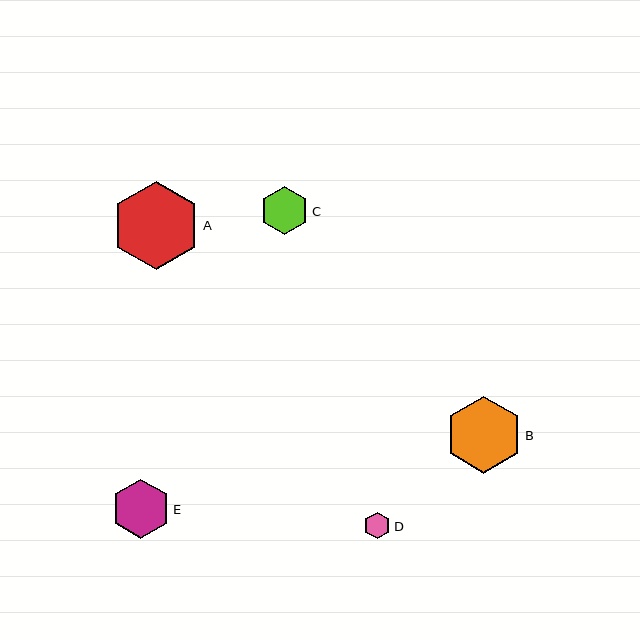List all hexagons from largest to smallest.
From largest to smallest: A, B, E, C, D.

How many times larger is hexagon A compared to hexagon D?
Hexagon A is approximately 3.3 times the size of hexagon D.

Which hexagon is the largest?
Hexagon A is the largest with a size of approximately 88 pixels.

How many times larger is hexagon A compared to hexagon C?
Hexagon A is approximately 1.8 times the size of hexagon C.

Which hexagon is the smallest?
Hexagon D is the smallest with a size of approximately 27 pixels.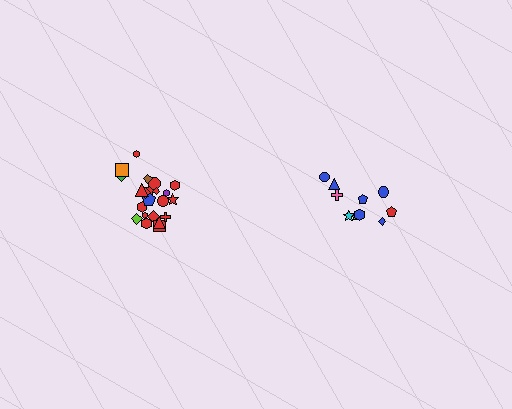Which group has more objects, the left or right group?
The left group.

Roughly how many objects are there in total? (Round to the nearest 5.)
Roughly 30 objects in total.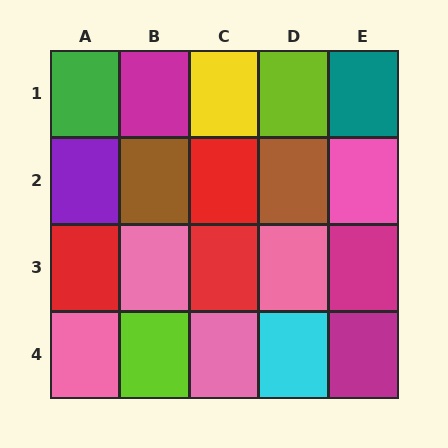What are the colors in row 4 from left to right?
Pink, lime, pink, cyan, magenta.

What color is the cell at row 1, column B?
Magenta.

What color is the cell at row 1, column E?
Teal.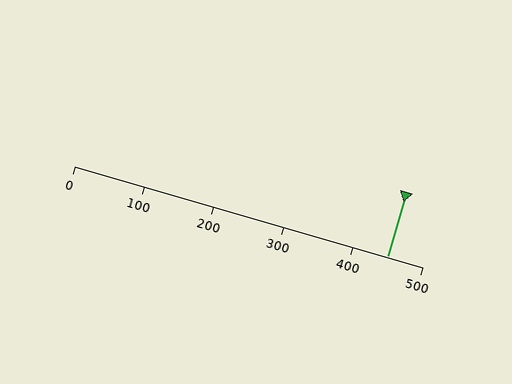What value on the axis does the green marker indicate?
The marker indicates approximately 450.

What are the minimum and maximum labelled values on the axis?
The axis runs from 0 to 500.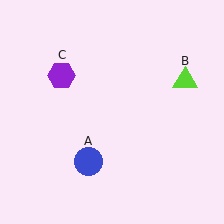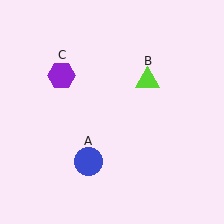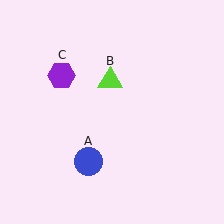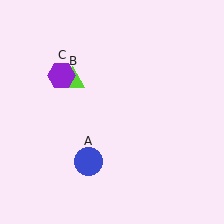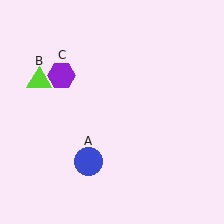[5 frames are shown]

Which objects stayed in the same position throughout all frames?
Blue circle (object A) and purple hexagon (object C) remained stationary.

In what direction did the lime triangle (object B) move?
The lime triangle (object B) moved left.